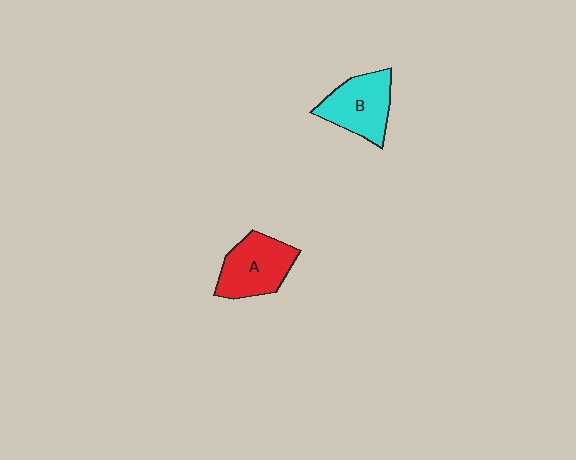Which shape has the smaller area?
Shape B (cyan).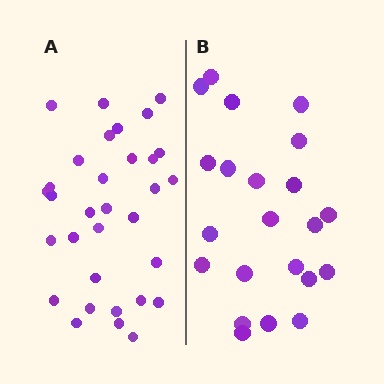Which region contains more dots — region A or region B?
Region A (the left region) has more dots.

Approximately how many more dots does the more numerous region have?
Region A has roughly 10 or so more dots than region B.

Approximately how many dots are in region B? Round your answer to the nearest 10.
About 20 dots. (The exact count is 22, which rounds to 20.)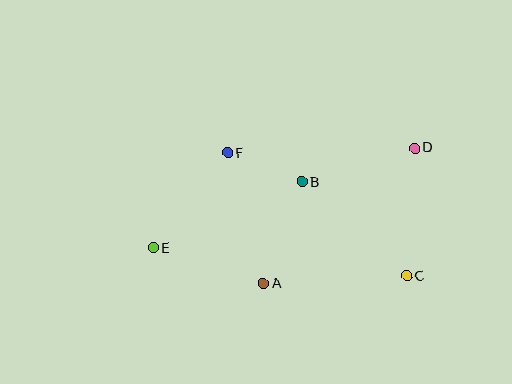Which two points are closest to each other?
Points B and F are closest to each other.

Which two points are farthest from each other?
Points D and E are farthest from each other.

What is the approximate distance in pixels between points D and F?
The distance between D and F is approximately 187 pixels.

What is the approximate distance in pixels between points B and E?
The distance between B and E is approximately 162 pixels.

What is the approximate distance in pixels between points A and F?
The distance between A and F is approximately 135 pixels.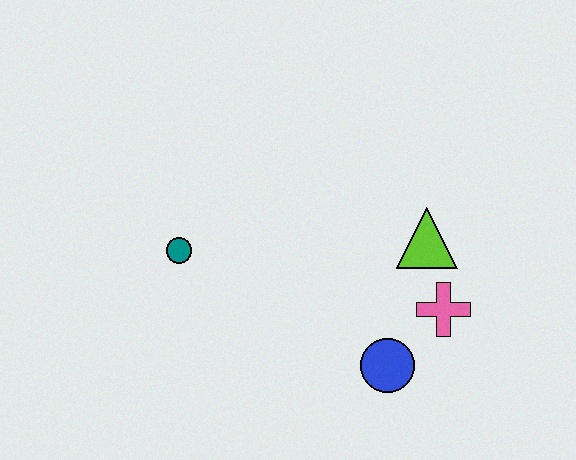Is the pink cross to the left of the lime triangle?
No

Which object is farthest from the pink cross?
The teal circle is farthest from the pink cross.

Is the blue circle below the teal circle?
Yes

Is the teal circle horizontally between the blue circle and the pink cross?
No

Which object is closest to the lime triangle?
The pink cross is closest to the lime triangle.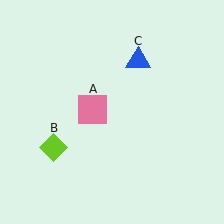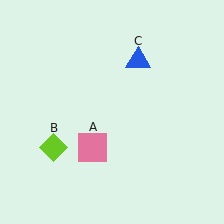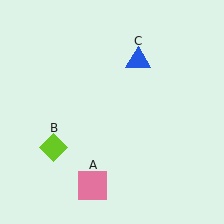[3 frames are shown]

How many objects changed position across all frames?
1 object changed position: pink square (object A).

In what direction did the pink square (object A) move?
The pink square (object A) moved down.